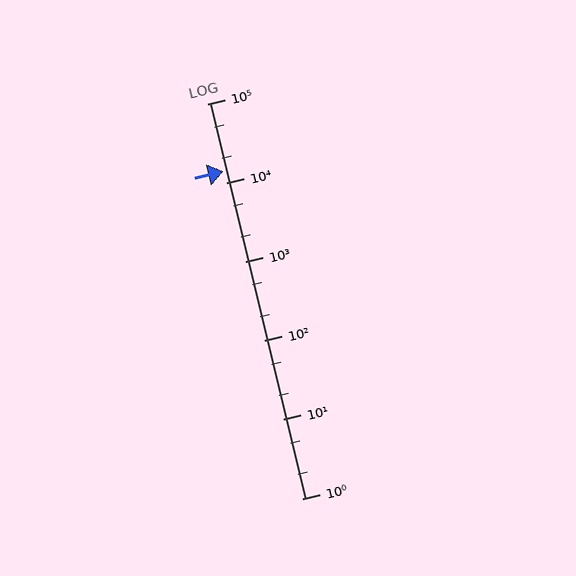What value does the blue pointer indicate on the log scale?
The pointer indicates approximately 14000.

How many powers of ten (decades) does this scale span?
The scale spans 5 decades, from 1 to 100000.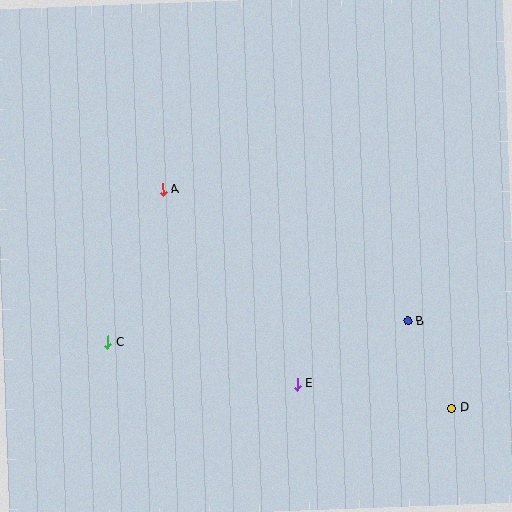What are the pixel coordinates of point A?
Point A is at (163, 190).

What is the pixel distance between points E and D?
The distance between E and D is 156 pixels.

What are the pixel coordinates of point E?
Point E is at (297, 384).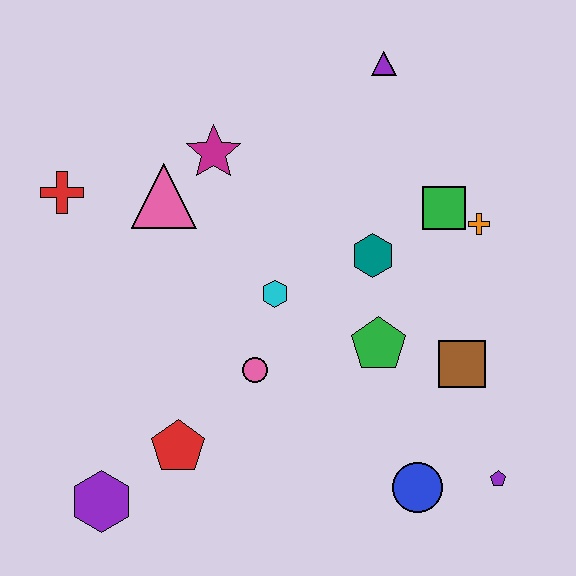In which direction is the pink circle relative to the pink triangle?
The pink circle is below the pink triangle.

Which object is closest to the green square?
The orange cross is closest to the green square.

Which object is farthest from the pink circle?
The purple triangle is farthest from the pink circle.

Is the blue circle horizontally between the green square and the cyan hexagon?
Yes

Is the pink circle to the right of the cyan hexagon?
No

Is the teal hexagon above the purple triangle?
No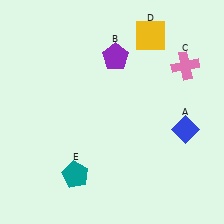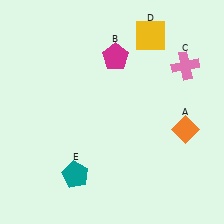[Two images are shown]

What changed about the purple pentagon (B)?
In Image 1, B is purple. In Image 2, it changed to magenta.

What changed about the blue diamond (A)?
In Image 1, A is blue. In Image 2, it changed to orange.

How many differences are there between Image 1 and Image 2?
There are 2 differences between the two images.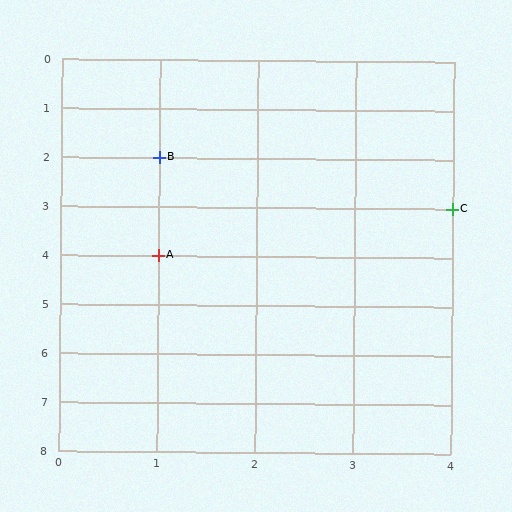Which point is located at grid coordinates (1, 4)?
Point A is at (1, 4).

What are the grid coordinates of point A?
Point A is at grid coordinates (1, 4).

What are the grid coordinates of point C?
Point C is at grid coordinates (4, 3).